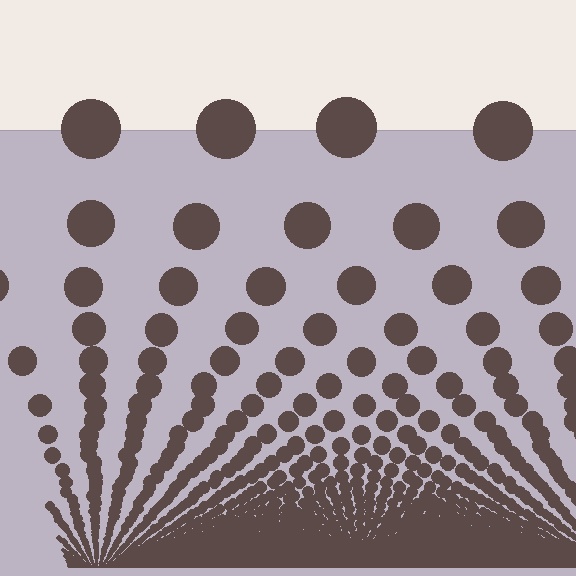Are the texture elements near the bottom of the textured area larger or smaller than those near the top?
Smaller. The gradient is inverted — elements near the bottom are smaller and denser.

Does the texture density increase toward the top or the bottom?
Density increases toward the bottom.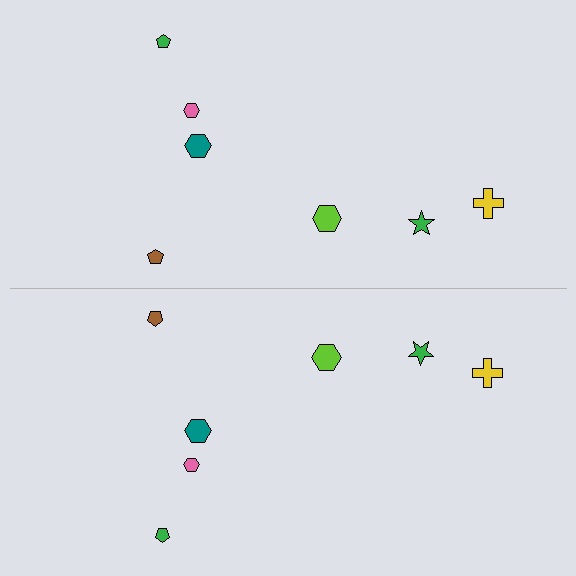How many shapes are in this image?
There are 14 shapes in this image.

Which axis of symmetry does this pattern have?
The pattern has a horizontal axis of symmetry running through the center of the image.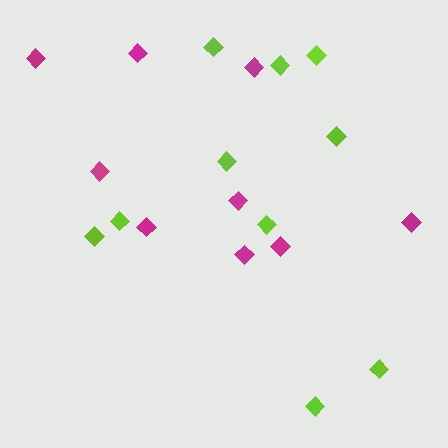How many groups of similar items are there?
There are 2 groups: one group of lime diamonds (10) and one group of magenta diamonds (9).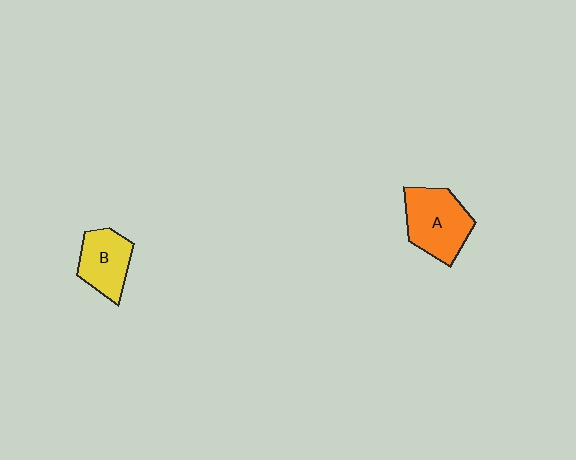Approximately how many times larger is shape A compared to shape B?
Approximately 1.3 times.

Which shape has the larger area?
Shape A (orange).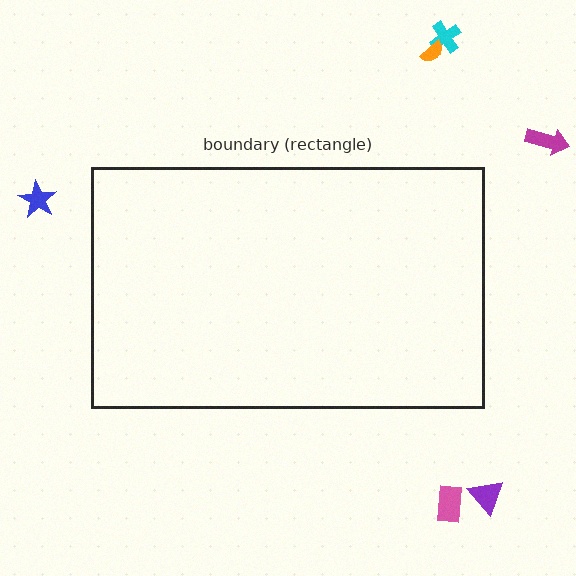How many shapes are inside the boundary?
0 inside, 6 outside.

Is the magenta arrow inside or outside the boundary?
Outside.